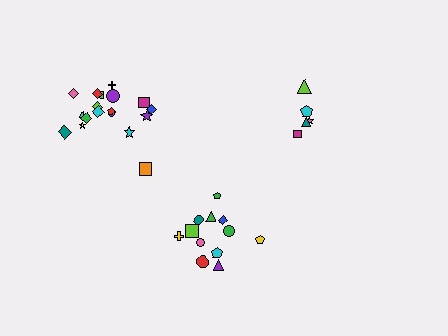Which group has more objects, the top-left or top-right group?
The top-left group.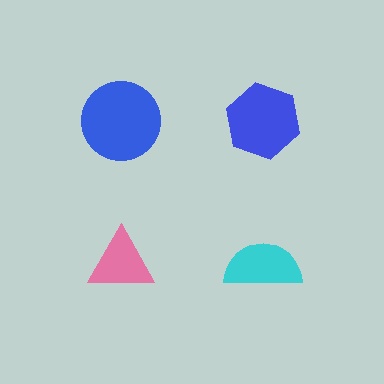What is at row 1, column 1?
A blue circle.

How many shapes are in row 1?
2 shapes.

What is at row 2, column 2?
A cyan semicircle.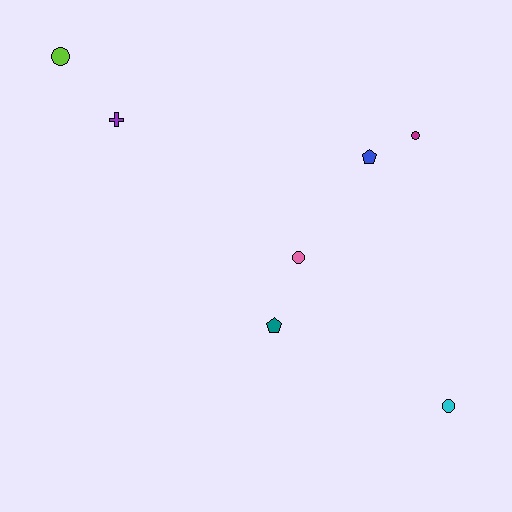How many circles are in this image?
There are 4 circles.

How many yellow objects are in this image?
There are no yellow objects.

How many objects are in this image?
There are 7 objects.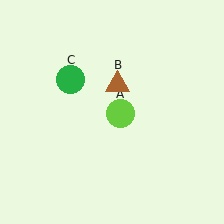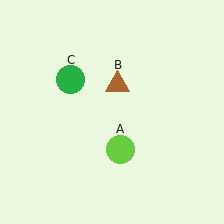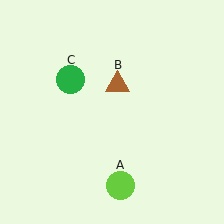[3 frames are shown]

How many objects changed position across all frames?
1 object changed position: lime circle (object A).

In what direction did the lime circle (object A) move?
The lime circle (object A) moved down.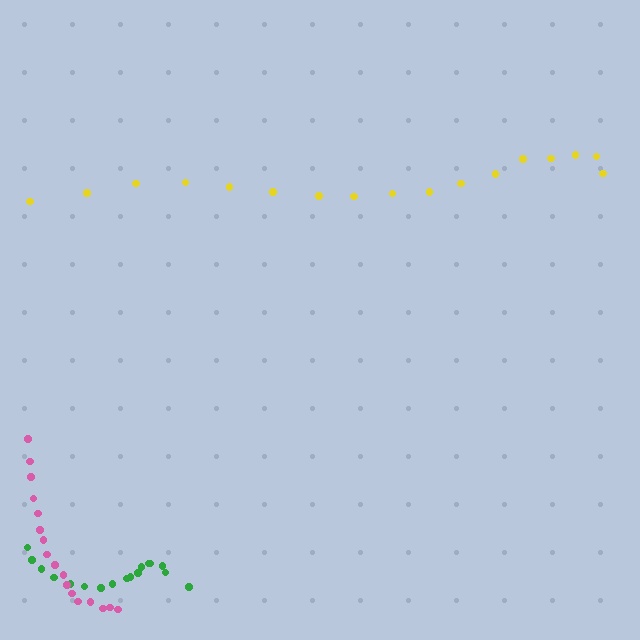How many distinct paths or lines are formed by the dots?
There are 3 distinct paths.